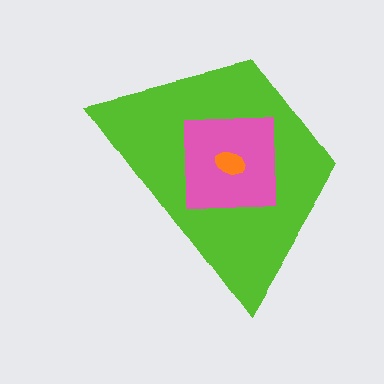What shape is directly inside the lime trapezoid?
The pink square.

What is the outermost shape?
The lime trapezoid.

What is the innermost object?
The orange ellipse.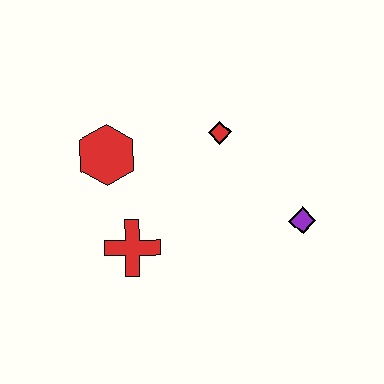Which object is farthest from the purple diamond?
The red hexagon is farthest from the purple diamond.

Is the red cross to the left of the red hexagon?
No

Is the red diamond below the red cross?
No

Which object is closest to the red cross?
The red hexagon is closest to the red cross.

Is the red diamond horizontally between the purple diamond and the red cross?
Yes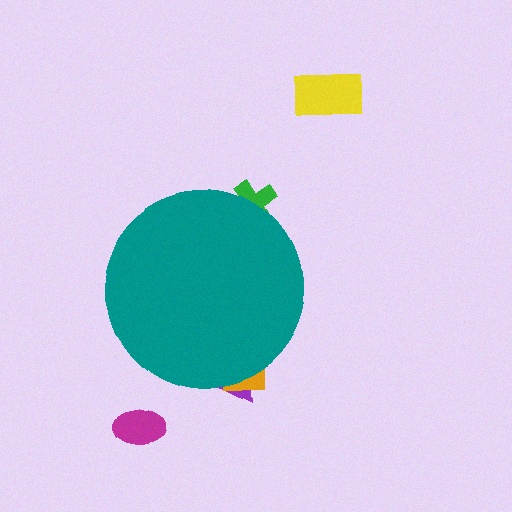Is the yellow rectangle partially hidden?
No, the yellow rectangle is fully visible.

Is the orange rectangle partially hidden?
Yes, the orange rectangle is partially hidden behind the teal circle.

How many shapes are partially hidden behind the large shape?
3 shapes are partially hidden.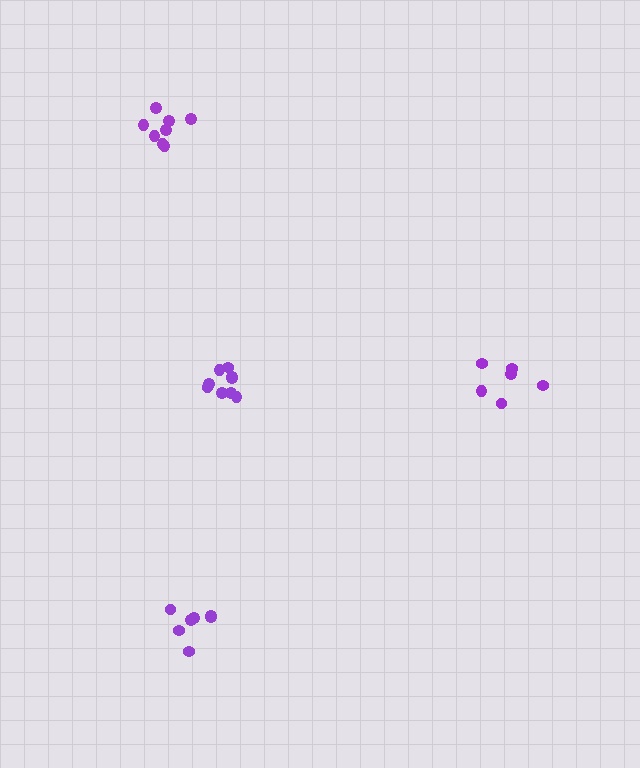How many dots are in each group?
Group 1: 6 dots, Group 2: 8 dots, Group 3: 9 dots, Group 4: 7 dots (30 total).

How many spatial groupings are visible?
There are 4 spatial groupings.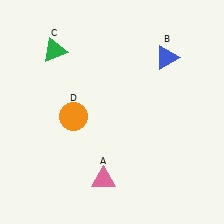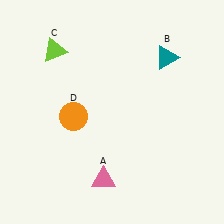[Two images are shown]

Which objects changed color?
B changed from blue to teal. C changed from green to lime.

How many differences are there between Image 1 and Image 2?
There are 2 differences between the two images.